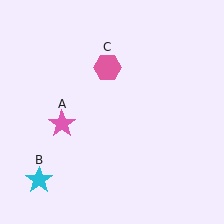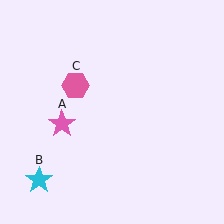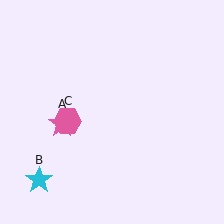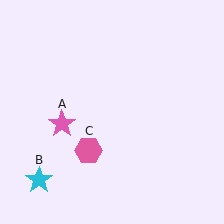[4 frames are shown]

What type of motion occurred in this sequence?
The pink hexagon (object C) rotated counterclockwise around the center of the scene.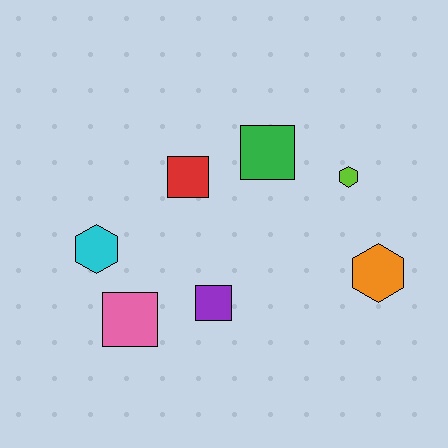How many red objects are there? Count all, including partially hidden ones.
There is 1 red object.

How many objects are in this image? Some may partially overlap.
There are 7 objects.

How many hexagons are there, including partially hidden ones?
There are 3 hexagons.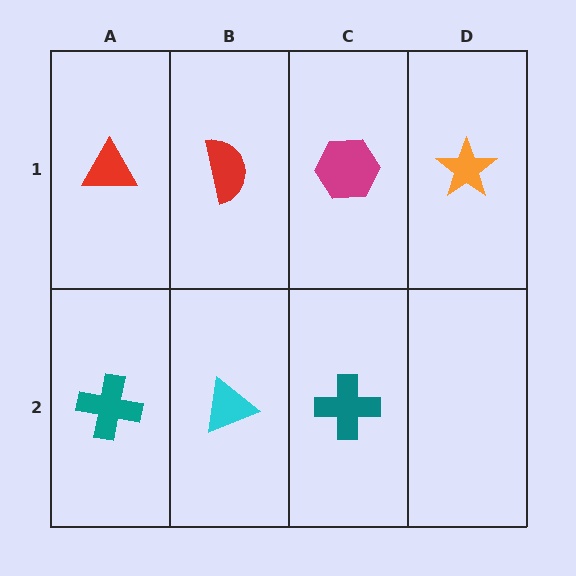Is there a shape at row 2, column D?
No, that cell is empty.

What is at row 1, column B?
A red semicircle.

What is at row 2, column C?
A teal cross.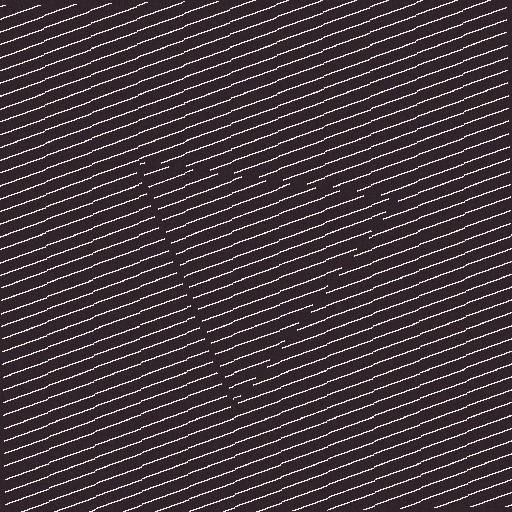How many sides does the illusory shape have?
3 sides — the line-ends trace a triangle.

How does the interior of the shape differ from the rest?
The interior of the shape contains the same grating, shifted by half a period — the contour is defined by the phase discontinuity where line-ends from the inner and outer gratings abut.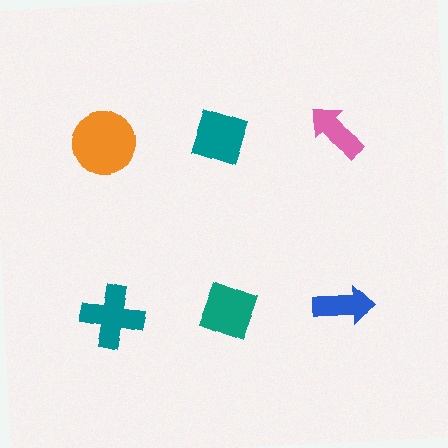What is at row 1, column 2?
A teal diamond.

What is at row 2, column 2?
A teal diamond.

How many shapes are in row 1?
3 shapes.